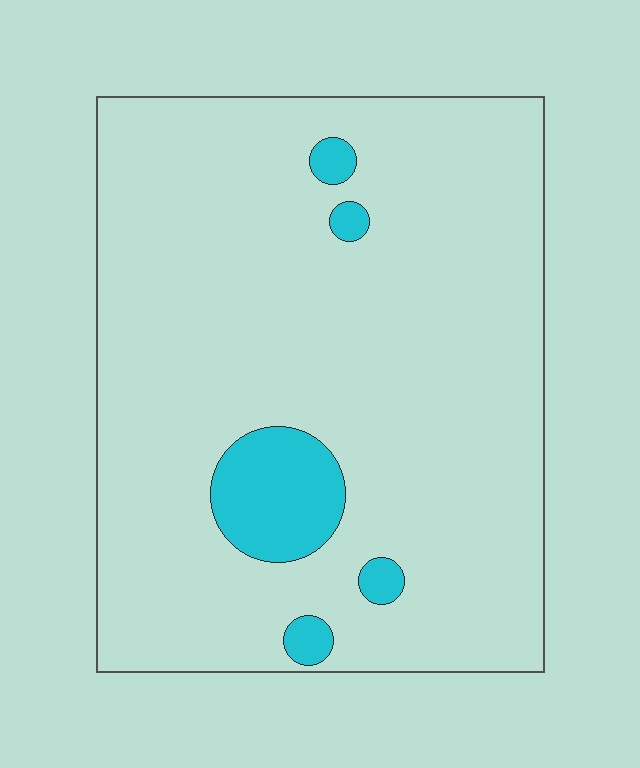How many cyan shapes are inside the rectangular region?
5.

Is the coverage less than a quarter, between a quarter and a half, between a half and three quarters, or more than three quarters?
Less than a quarter.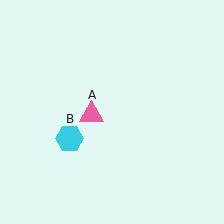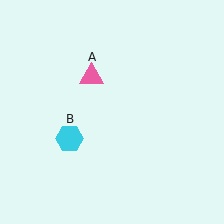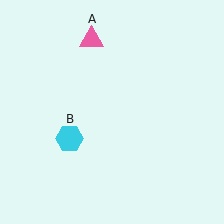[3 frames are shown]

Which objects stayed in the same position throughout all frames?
Cyan hexagon (object B) remained stationary.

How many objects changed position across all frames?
1 object changed position: pink triangle (object A).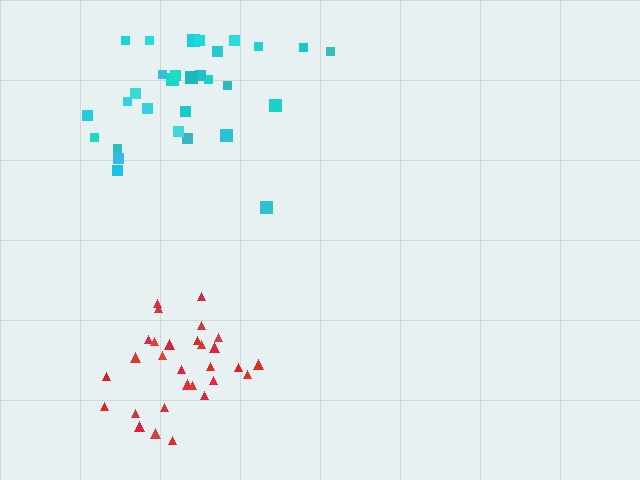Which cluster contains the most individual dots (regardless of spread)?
Cyan (30).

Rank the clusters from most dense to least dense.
red, cyan.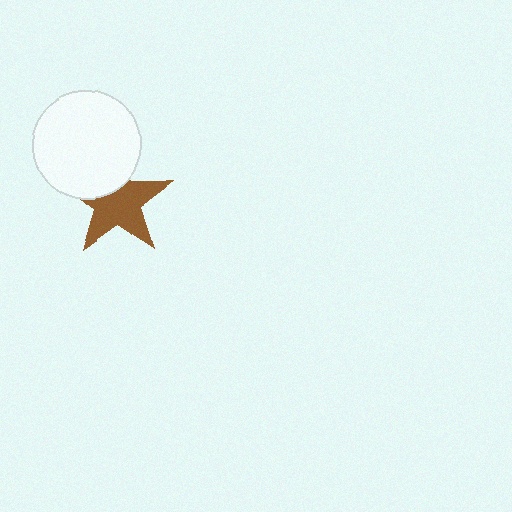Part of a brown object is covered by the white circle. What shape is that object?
It is a star.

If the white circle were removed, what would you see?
You would see the complete brown star.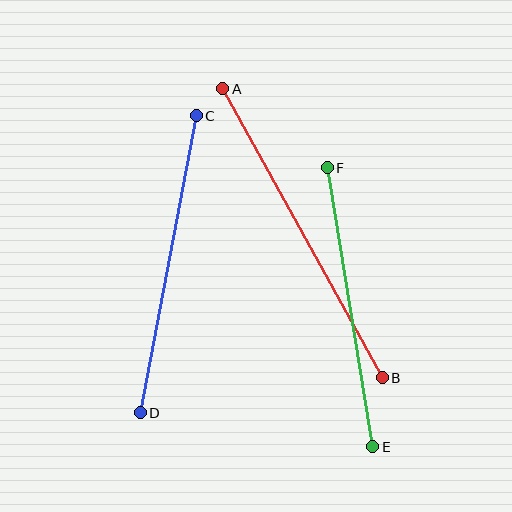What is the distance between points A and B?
The distance is approximately 330 pixels.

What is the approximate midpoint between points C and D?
The midpoint is at approximately (168, 264) pixels.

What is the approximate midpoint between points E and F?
The midpoint is at approximately (350, 307) pixels.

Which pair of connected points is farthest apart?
Points A and B are farthest apart.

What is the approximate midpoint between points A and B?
The midpoint is at approximately (302, 233) pixels.